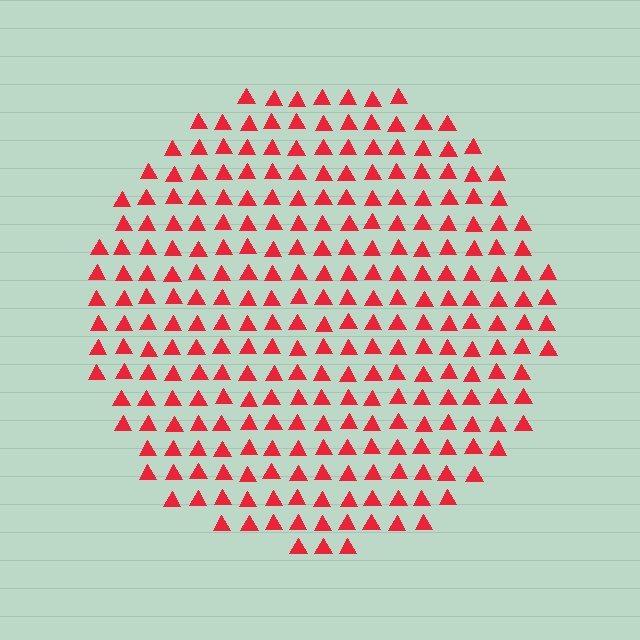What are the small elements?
The small elements are triangles.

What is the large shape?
The large shape is a circle.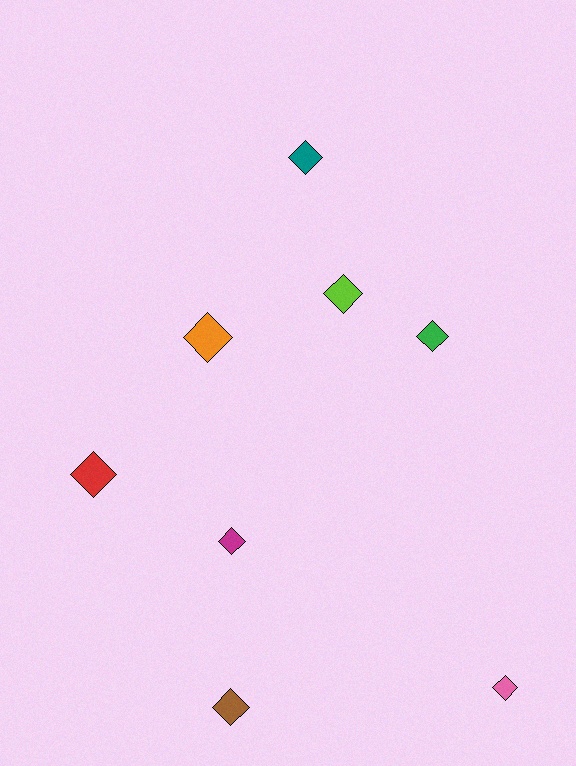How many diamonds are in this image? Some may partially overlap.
There are 8 diamonds.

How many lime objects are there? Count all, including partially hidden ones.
There is 1 lime object.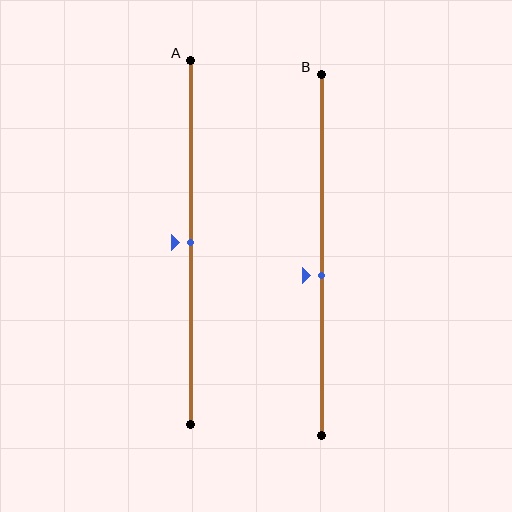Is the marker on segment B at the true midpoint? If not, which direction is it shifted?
No, the marker on segment B is shifted downward by about 6% of the segment length.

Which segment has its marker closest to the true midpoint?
Segment A has its marker closest to the true midpoint.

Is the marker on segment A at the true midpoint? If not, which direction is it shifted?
Yes, the marker on segment A is at the true midpoint.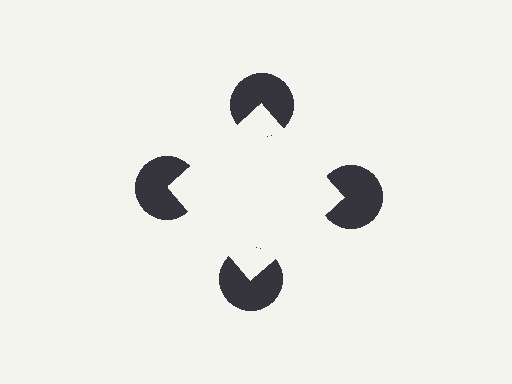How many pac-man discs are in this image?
There are 4 — one at each vertex of the illusory square.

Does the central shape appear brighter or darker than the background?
It typically appears slightly brighter than the background, even though no actual brightness change is drawn.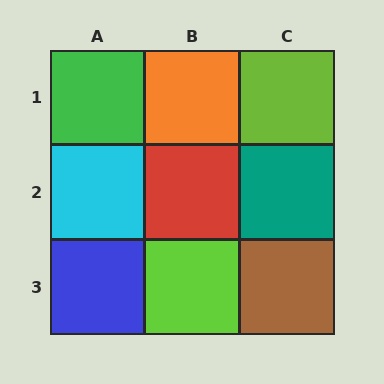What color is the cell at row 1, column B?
Orange.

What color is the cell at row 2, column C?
Teal.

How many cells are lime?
2 cells are lime.